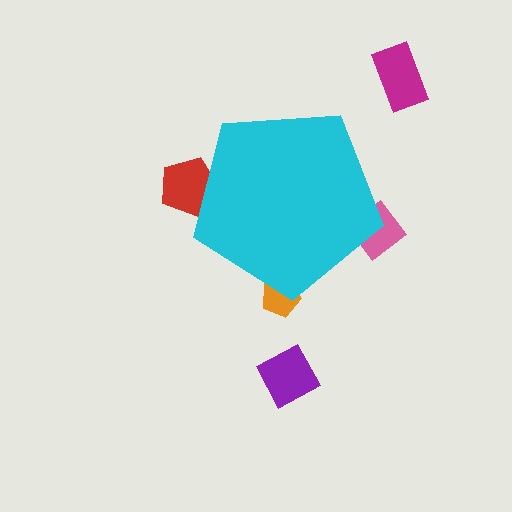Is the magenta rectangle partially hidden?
No, the magenta rectangle is fully visible.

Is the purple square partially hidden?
No, the purple square is fully visible.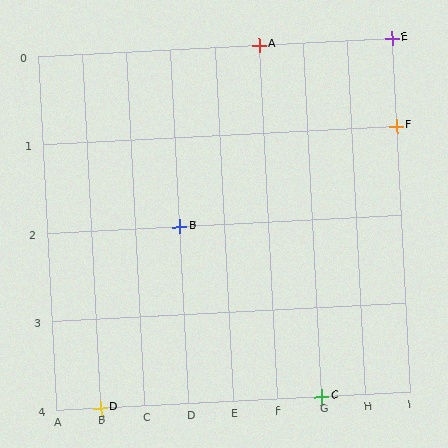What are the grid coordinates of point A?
Point A is at grid coordinates (F, 0).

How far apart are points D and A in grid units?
Points D and A are 4 columns and 4 rows apart (about 5.7 grid units diagonally).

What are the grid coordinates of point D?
Point D is at grid coordinates (B, 4).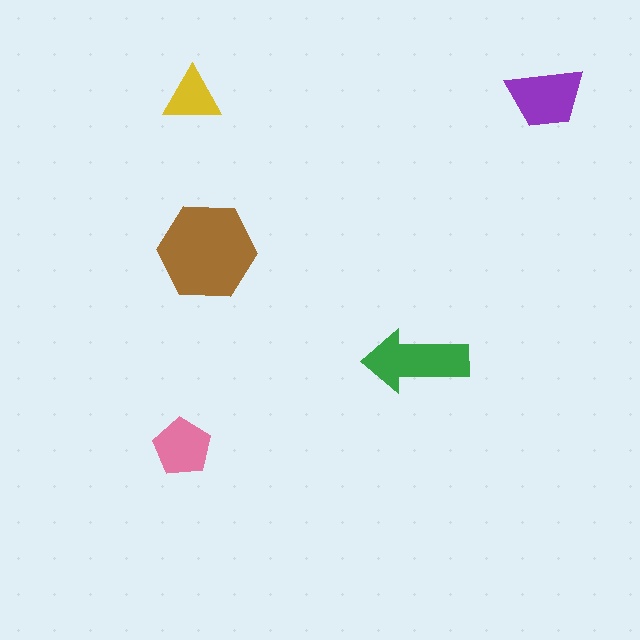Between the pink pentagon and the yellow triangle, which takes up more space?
The pink pentagon.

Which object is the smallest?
The yellow triangle.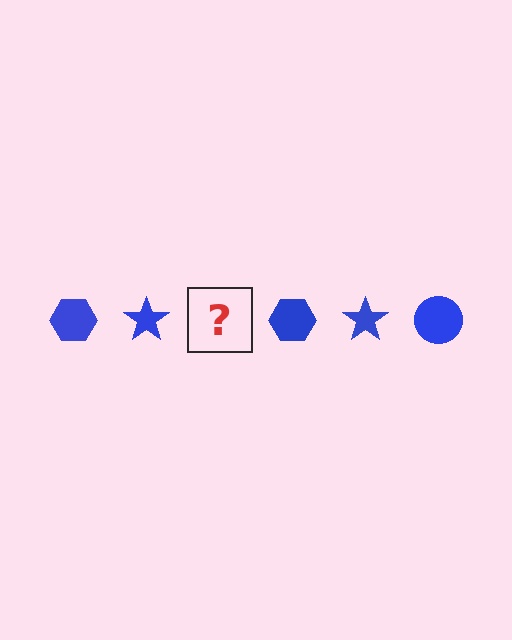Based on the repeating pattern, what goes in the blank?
The blank should be a blue circle.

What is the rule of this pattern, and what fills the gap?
The rule is that the pattern cycles through hexagon, star, circle shapes in blue. The gap should be filled with a blue circle.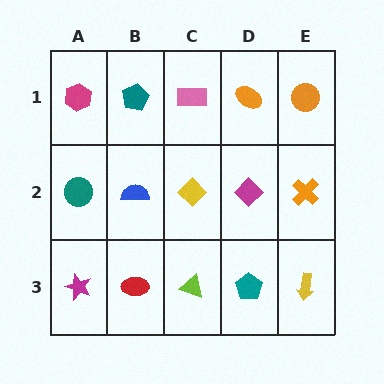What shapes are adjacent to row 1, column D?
A magenta diamond (row 2, column D), a pink rectangle (row 1, column C), an orange circle (row 1, column E).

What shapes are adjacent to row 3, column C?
A yellow diamond (row 2, column C), a red ellipse (row 3, column B), a teal pentagon (row 3, column D).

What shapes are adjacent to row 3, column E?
An orange cross (row 2, column E), a teal pentagon (row 3, column D).